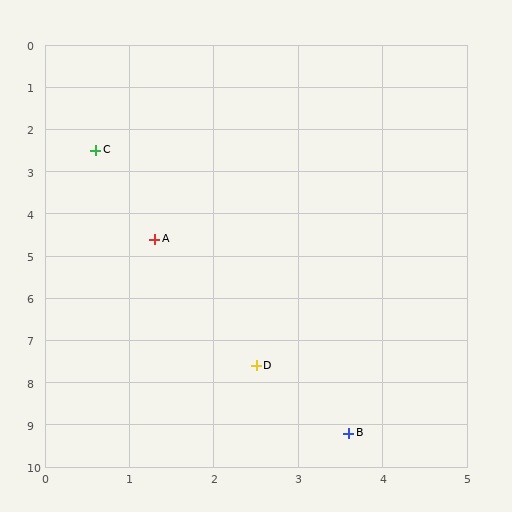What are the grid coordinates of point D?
Point D is at approximately (2.5, 7.6).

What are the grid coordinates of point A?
Point A is at approximately (1.3, 4.6).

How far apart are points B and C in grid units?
Points B and C are about 7.3 grid units apart.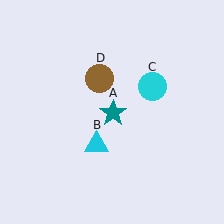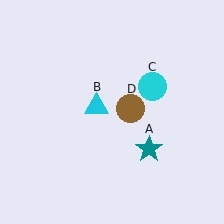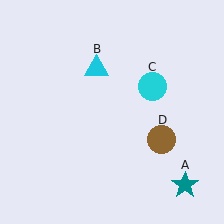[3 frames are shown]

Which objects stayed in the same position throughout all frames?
Cyan circle (object C) remained stationary.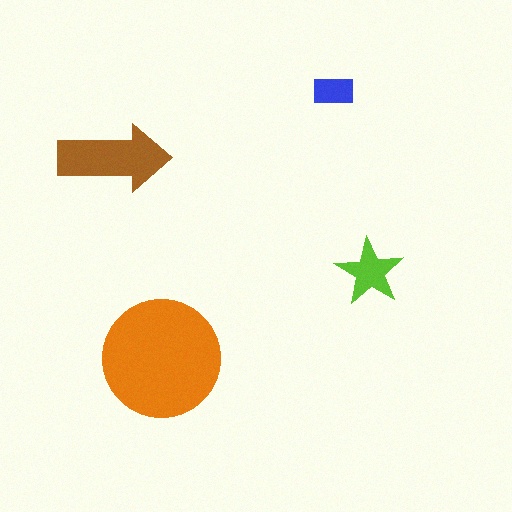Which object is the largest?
The orange circle.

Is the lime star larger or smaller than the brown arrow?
Smaller.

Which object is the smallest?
The blue rectangle.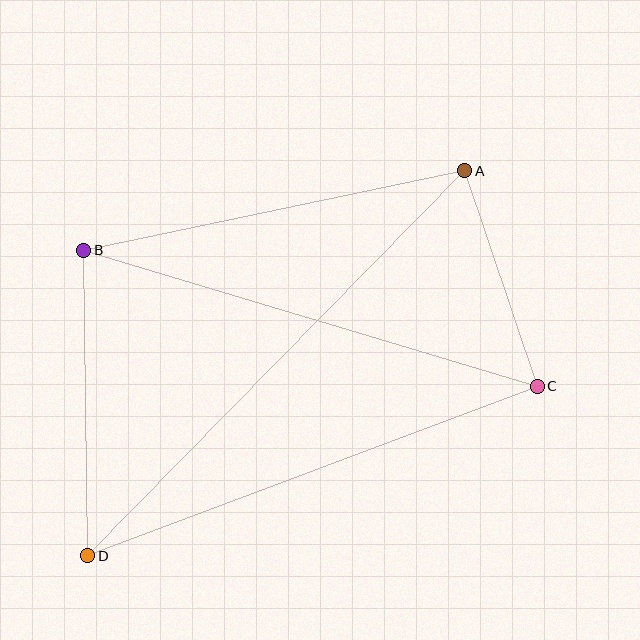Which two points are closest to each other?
Points A and C are closest to each other.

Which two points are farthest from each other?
Points A and D are farthest from each other.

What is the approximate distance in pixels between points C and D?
The distance between C and D is approximately 481 pixels.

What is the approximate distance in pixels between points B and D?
The distance between B and D is approximately 306 pixels.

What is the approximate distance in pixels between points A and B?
The distance between A and B is approximately 389 pixels.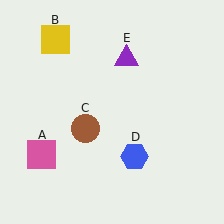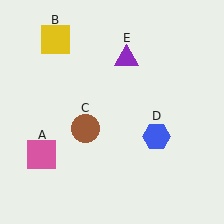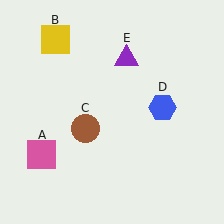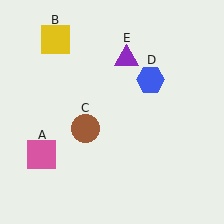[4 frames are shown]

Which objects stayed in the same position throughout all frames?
Pink square (object A) and yellow square (object B) and brown circle (object C) and purple triangle (object E) remained stationary.